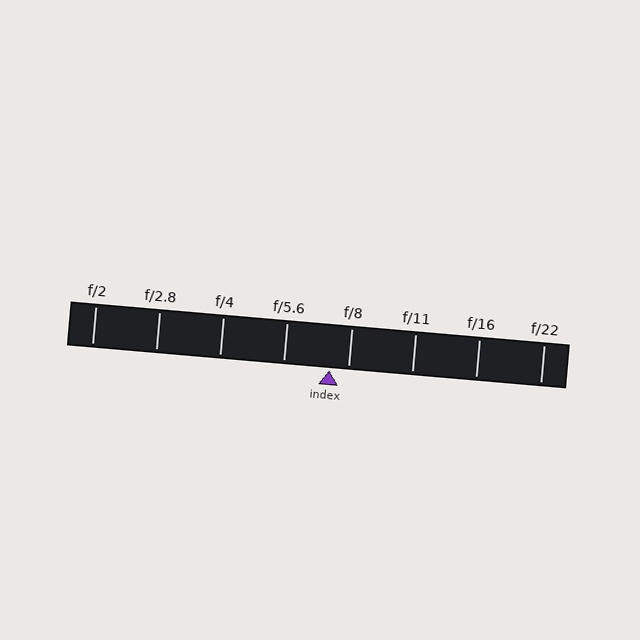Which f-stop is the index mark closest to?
The index mark is closest to f/8.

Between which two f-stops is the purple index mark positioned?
The index mark is between f/5.6 and f/8.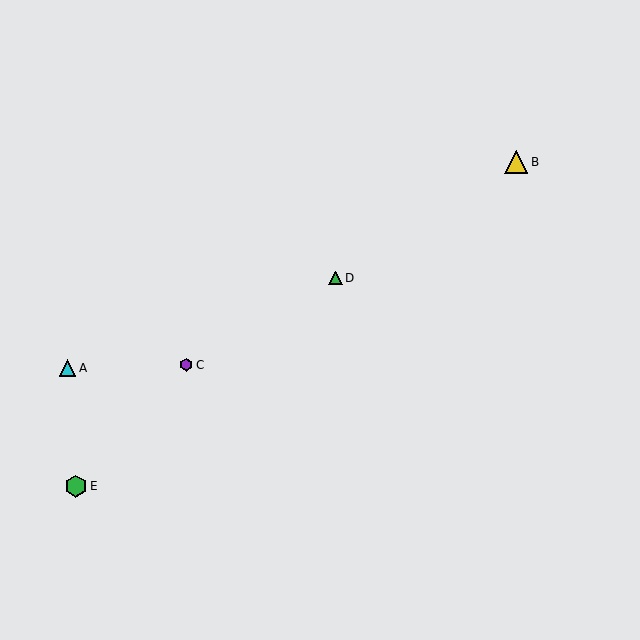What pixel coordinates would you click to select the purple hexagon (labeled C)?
Click at (186, 365) to select the purple hexagon C.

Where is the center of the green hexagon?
The center of the green hexagon is at (76, 486).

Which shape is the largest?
The yellow triangle (labeled B) is the largest.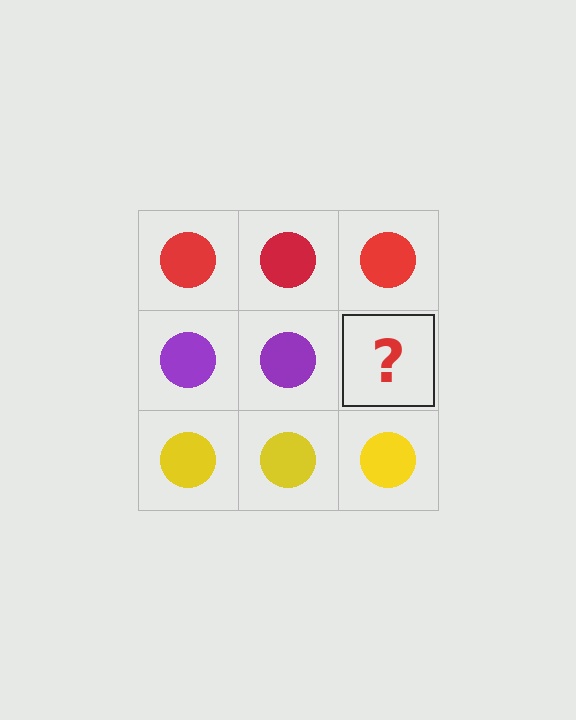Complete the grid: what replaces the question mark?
The question mark should be replaced with a purple circle.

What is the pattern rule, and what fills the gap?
The rule is that each row has a consistent color. The gap should be filled with a purple circle.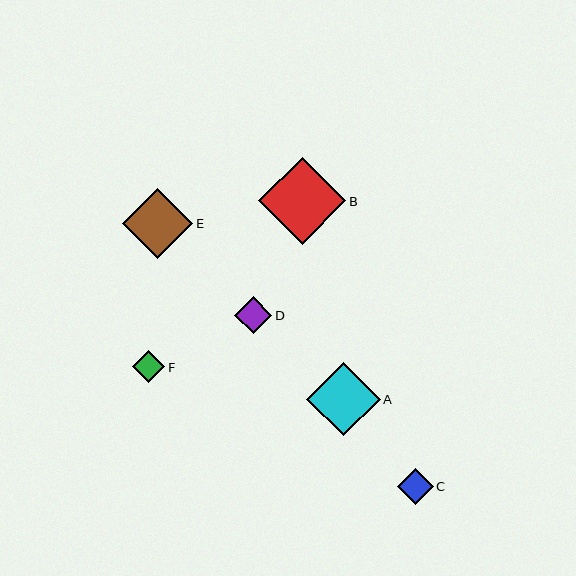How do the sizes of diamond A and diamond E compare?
Diamond A and diamond E are approximately the same size.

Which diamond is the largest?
Diamond B is the largest with a size of approximately 87 pixels.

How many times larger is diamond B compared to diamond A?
Diamond B is approximately 1.2 times the size of diamond A.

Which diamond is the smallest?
Diamond F is the smallest with a size of approximately 32 pixels.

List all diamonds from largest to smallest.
From largest to smallest: B, A, E, D, C, F.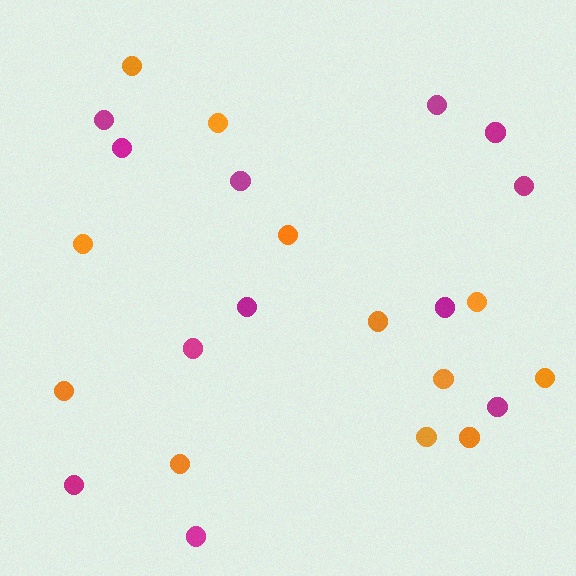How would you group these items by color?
There are 2 groups: one group of magenta circles (12) and one group of orange circles (12).